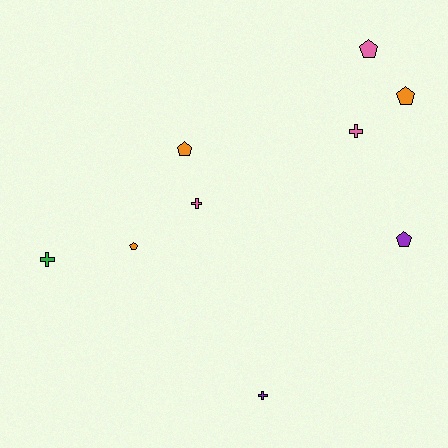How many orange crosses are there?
There are no orange crosses.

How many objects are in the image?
There are 9 objects.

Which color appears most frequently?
Orange, with 3 objects.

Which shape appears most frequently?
Pentagon, with 5 objects.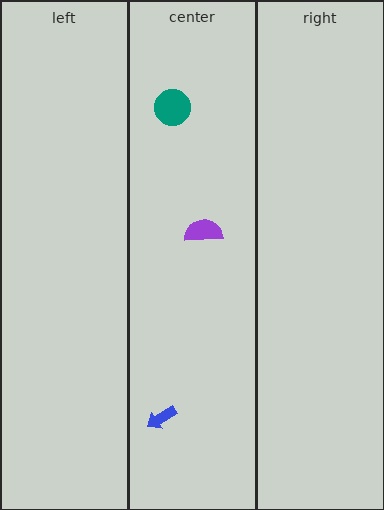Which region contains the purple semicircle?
The center region.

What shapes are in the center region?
The teal circle, the blue arrow, the purple semicircle.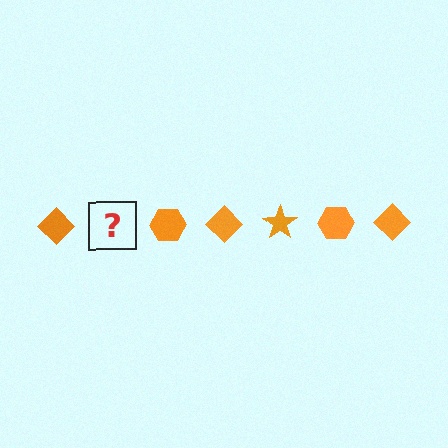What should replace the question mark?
The question mark should be replaced with an orange star.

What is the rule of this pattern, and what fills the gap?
The rule is that the pattern cycles through diamond, star, hexagon shapes in orange. The gap should be filled with an orange star.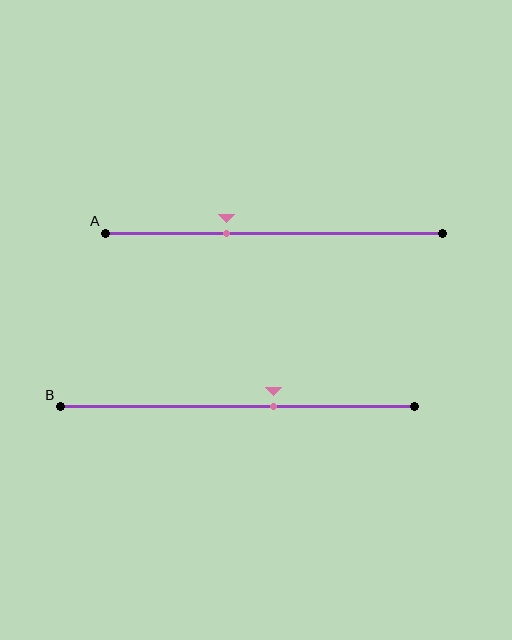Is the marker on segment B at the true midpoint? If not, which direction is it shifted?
No, the marker on segment B is shifted to the right by about 10% of the segment length.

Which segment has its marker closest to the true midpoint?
Segment B has its marker closest to the true midpoint.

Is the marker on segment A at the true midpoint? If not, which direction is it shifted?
No, the marker on segment A is shifted to the left by about 14% of the segment length.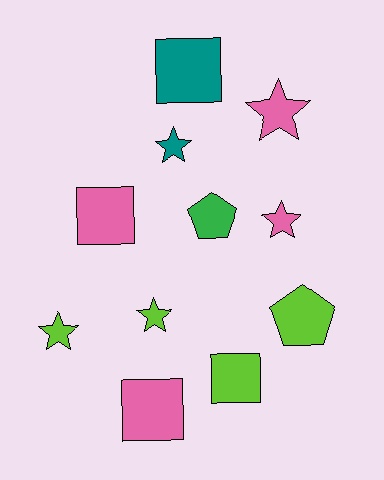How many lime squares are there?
There is 1 lime square.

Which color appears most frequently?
Lime, with 4 objects.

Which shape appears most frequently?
Star, with 5 objects.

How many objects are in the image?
There are 11 objects.